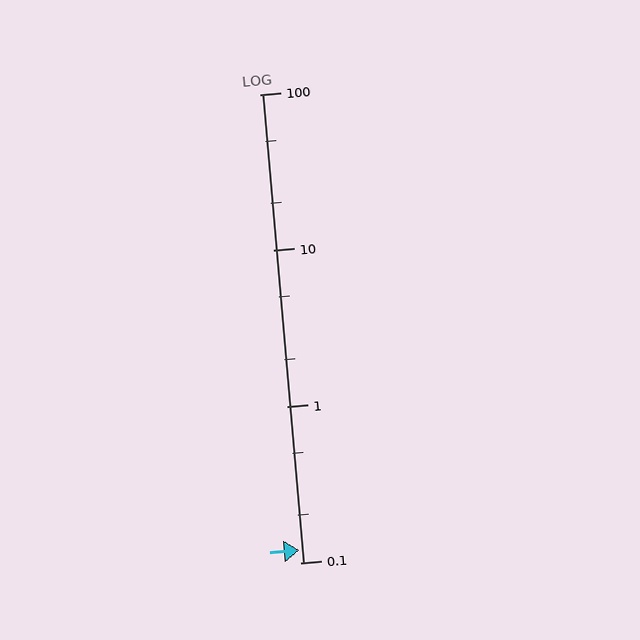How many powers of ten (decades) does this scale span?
The scale spans 3 decades, from 0.1 to 100.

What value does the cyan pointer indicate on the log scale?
The pointer indicates approximately 0.12.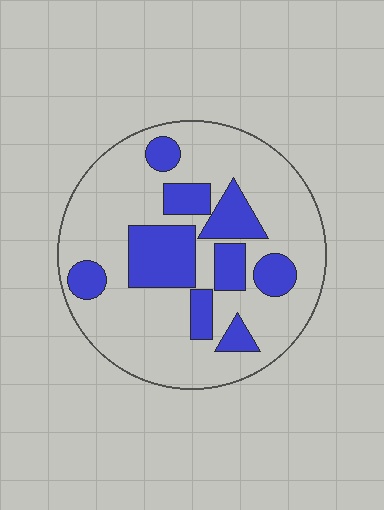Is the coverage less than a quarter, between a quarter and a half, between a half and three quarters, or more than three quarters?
Between a quarter and a half.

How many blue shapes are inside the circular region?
9.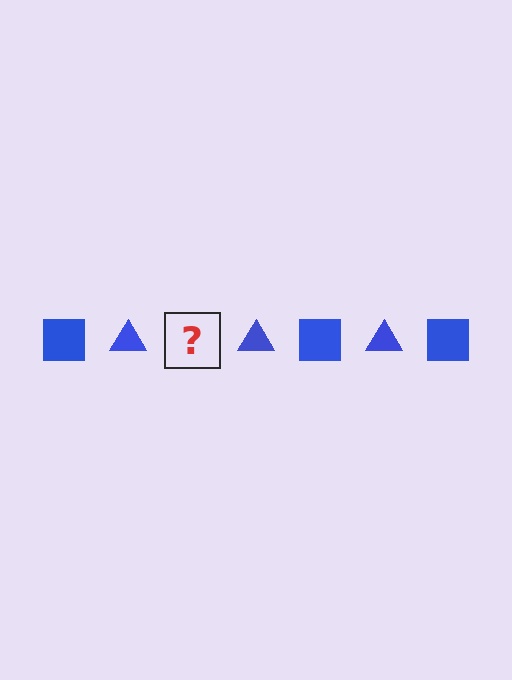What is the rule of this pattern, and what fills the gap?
The rule is that the pattern cycles through square, triangle shapes in blue. The gap should be filled with a blue square.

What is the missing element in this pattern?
The missing element is a blue square.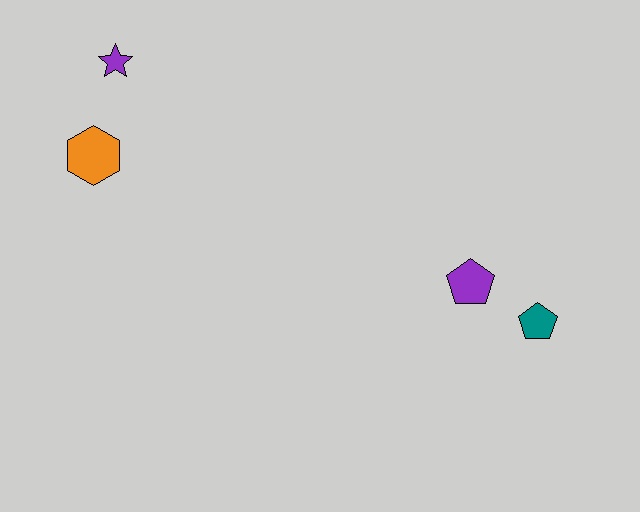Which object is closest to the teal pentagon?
The purple pentagon is closest to the teal pentagon.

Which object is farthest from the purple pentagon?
The purple star is farthest from the purple pentagon.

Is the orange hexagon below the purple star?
Yes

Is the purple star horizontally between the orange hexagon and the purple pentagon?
Yes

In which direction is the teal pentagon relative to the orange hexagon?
The teal pentagon is to the right of the orange hexagon.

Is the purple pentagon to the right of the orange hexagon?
Yes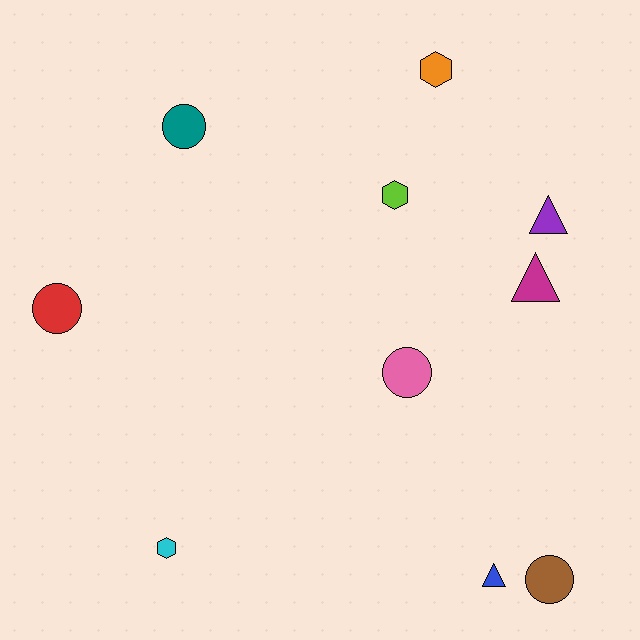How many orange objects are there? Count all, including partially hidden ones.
There is 1 orange object.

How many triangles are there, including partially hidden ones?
There are 3 triangles.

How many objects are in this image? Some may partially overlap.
There are 10 objects.